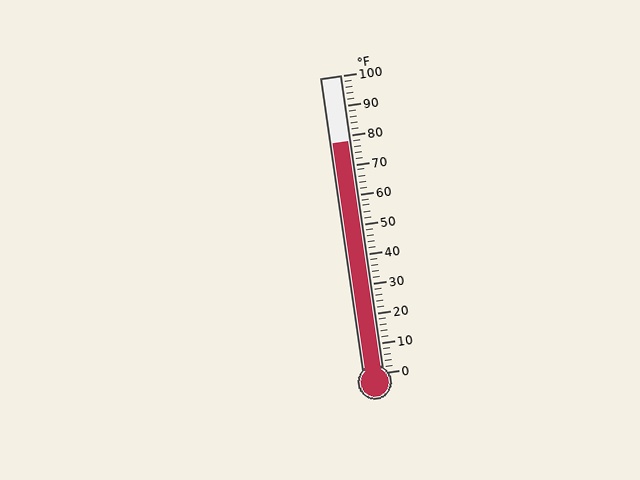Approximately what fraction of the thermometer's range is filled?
The thermometer is filled to approximately 80% of its range.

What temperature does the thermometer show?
The thermometer shows approximately 78°F.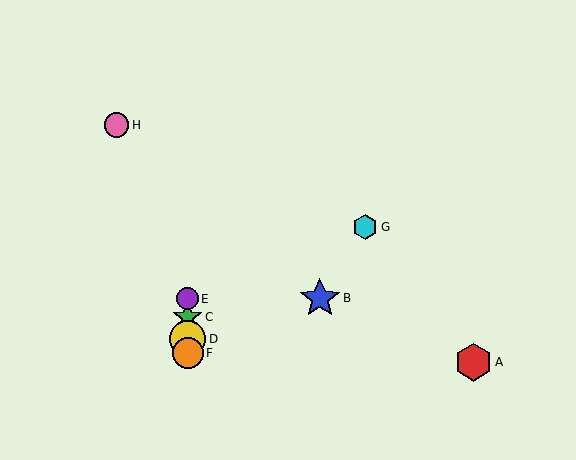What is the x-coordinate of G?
Object G is at x≈365.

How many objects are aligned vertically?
4 objects (C, D, E, F) are aligned vertically.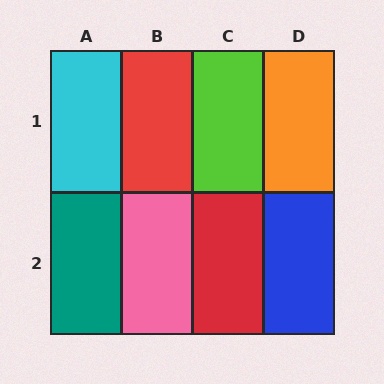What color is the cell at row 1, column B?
Red.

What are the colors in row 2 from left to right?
Teal, pink, red, blue.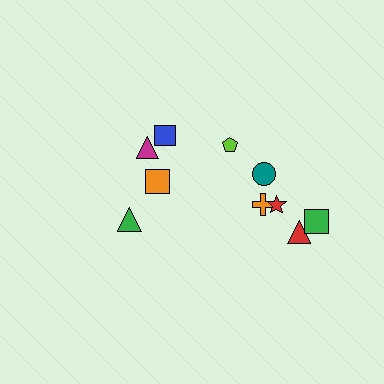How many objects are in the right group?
There are 6 objects.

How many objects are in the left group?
There are 4 objects.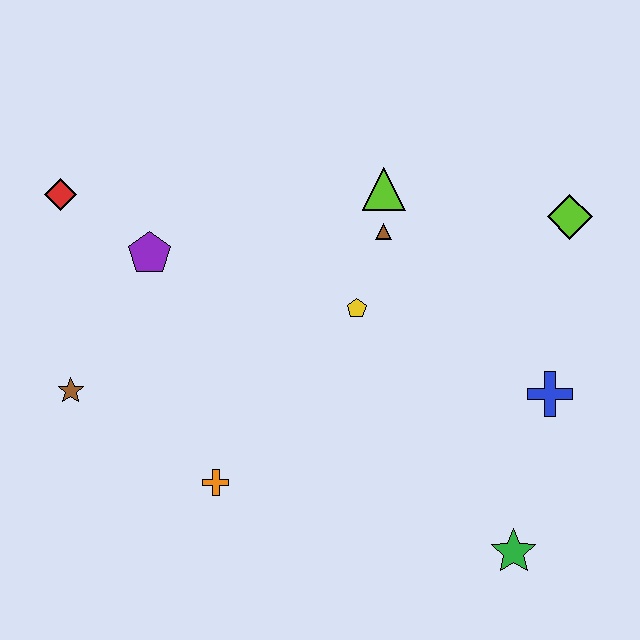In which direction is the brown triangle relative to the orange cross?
The brown triangle is above the orange cross.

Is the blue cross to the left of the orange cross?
No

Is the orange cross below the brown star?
Yes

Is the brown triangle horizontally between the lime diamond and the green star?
No